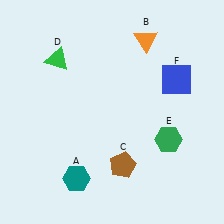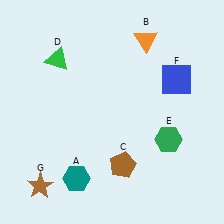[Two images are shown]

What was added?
A brown star (G) was added in Image 2.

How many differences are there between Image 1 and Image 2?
There is 1 difference between the two images.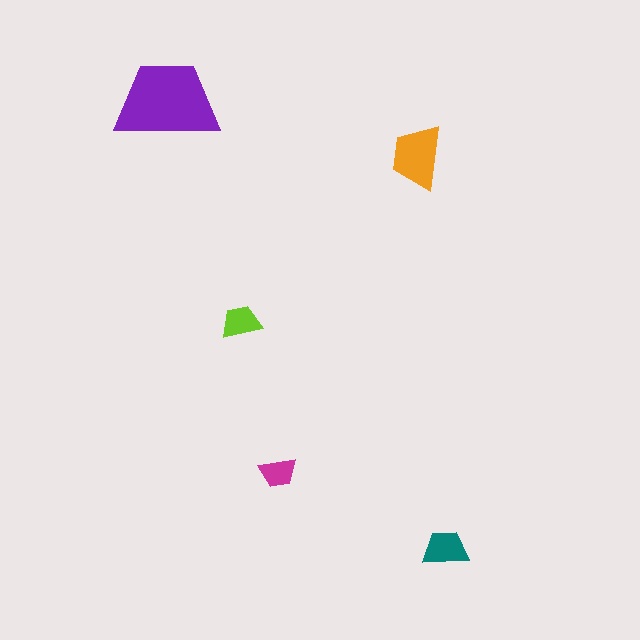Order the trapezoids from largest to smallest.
the purple one, the orange one, the teal one, the lime one, the magenta one.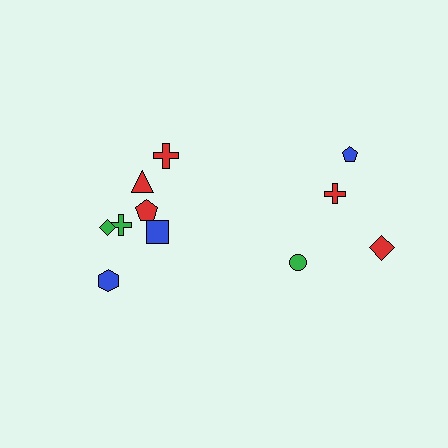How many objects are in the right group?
There are 4 objects.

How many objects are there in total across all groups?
There are 11 objects.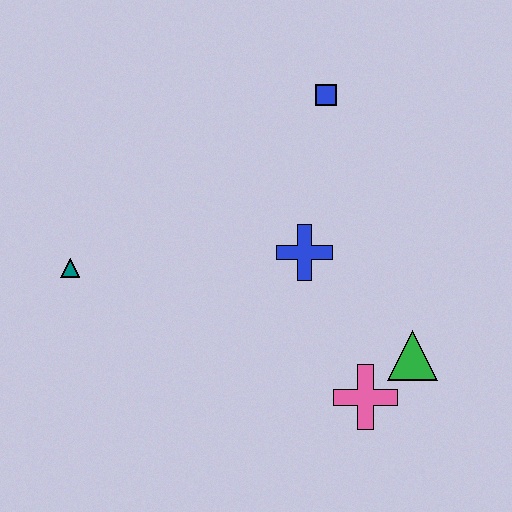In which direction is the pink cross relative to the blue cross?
The pink cross is below the blue cross.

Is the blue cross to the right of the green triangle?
No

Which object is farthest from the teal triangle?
The green triangle is farthest from the teal triangle.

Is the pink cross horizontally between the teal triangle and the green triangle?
Yes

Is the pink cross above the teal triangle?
No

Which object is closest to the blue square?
The blue cross is closest to the blue square.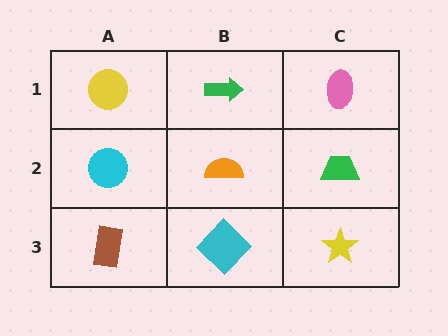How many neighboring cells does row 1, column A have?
2.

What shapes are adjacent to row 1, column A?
A cyan circle (row 2, column A), a green arrow (row 1, column B).